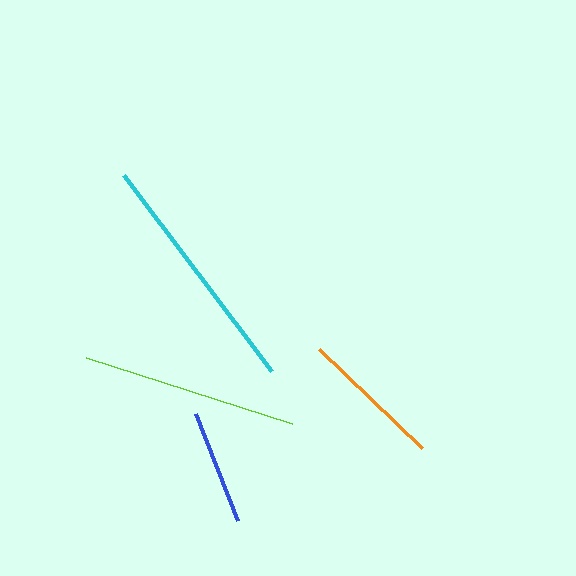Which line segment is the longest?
The cyan line is the longest at approximately 246 pixels.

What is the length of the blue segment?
The blue segment is approximately 115 pixels long.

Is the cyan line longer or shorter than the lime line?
The cyan line is longer than the lime line.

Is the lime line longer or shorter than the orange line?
The lime line is longer than the orange line.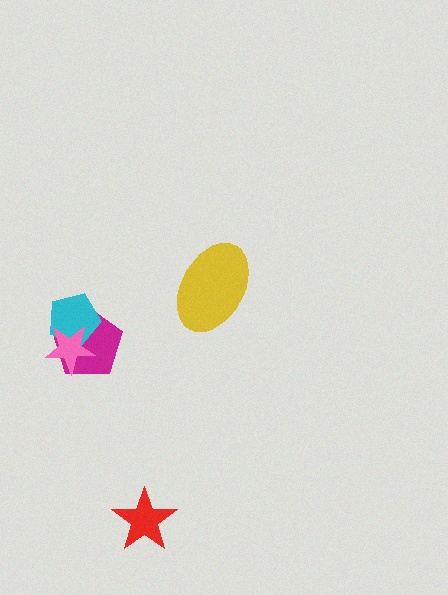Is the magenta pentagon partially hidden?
Yes, it is partially covered by another shape.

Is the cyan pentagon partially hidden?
Yes, it is partially covered by another shape.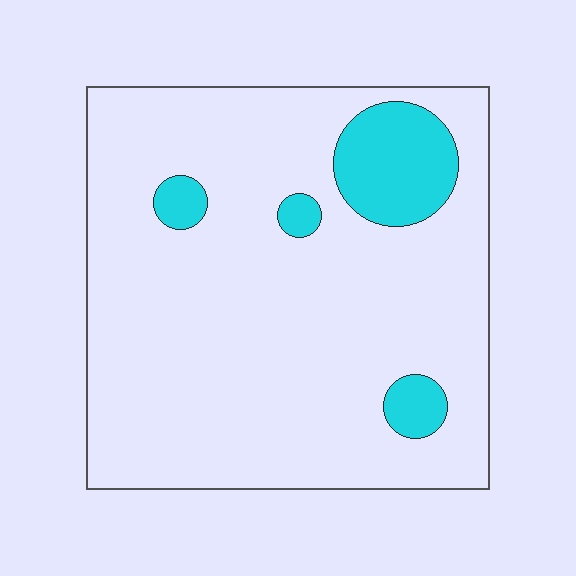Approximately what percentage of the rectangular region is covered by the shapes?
Approximately 10%.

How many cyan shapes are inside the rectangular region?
4.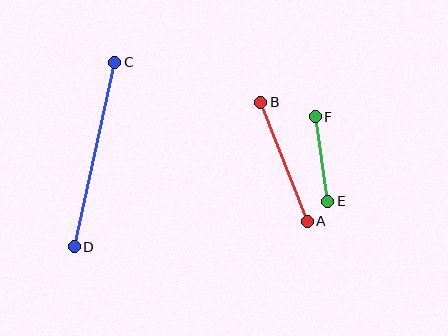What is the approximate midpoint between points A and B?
The midpoint is at approximately (284, 162) pixels.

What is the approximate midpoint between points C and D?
The midpoint is at approximately (95, 154) pixels.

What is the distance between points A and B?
The distance is approximately 128 pixels.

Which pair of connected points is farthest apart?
Points C and D are farthest apart.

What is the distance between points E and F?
The distance is approximately 85 pixels.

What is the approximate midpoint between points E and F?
The midpoint is at approximately (321, 159) pixels.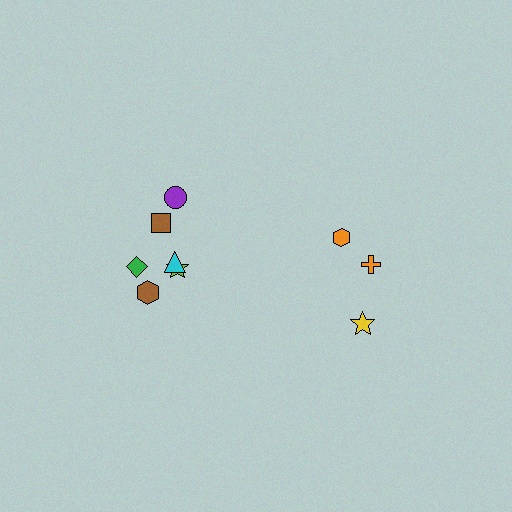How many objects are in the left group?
There are 6 objects.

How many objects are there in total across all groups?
There are 9 objects.